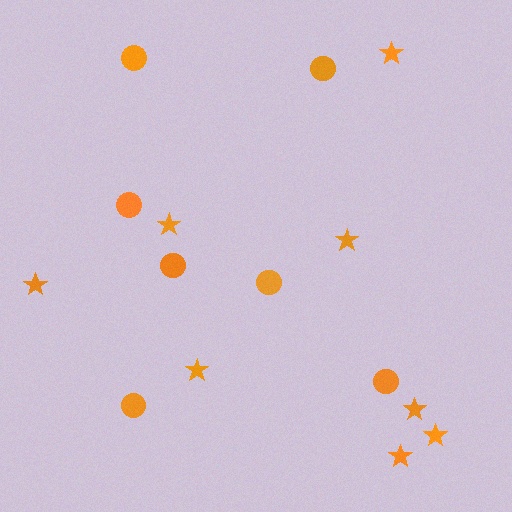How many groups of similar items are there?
There are 2 groups: one group of circles (7) and one group of stars (8).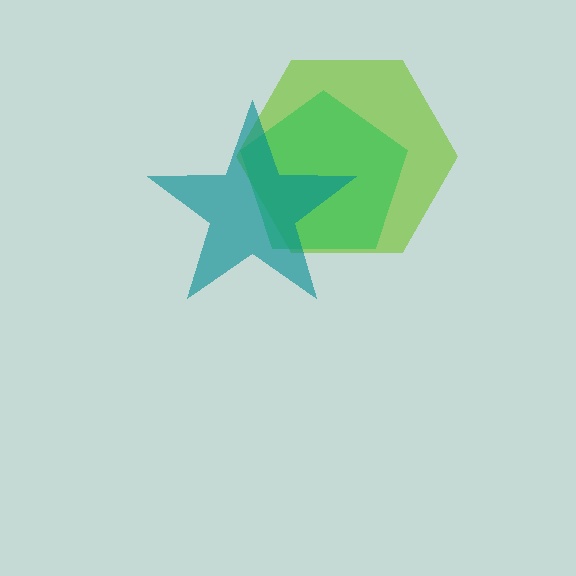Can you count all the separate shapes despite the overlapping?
Yes, there are 3 separate shapes.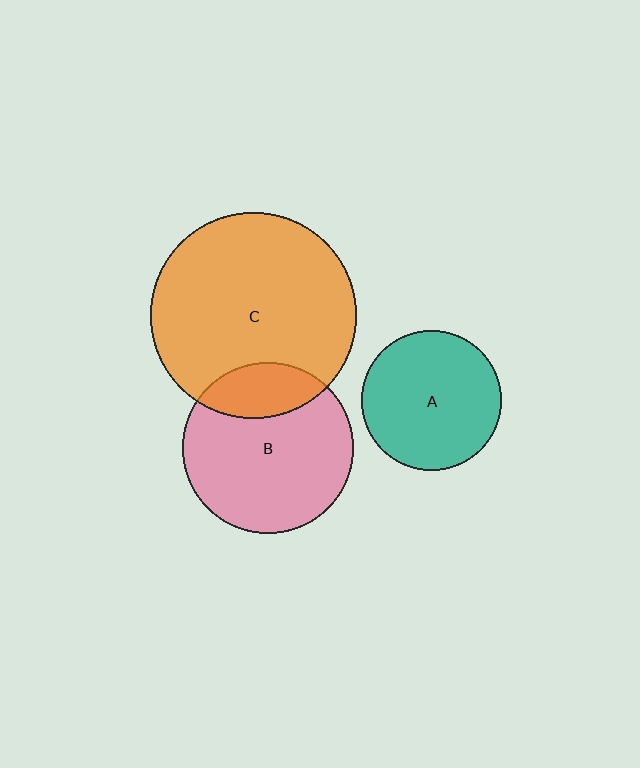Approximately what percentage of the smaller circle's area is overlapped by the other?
Approximately 20%.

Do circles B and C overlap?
Yes.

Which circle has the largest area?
Circle C (orange).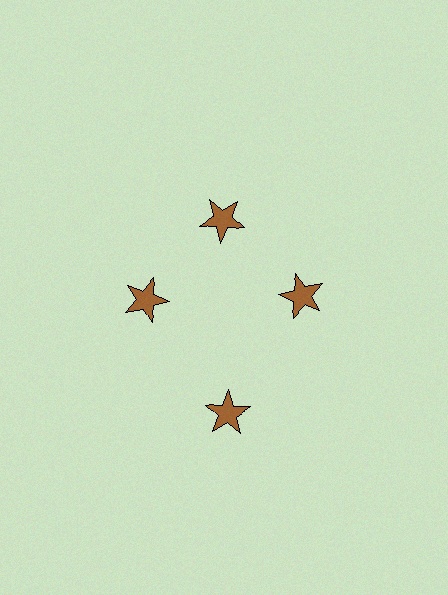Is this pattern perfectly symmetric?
No. The 4 brown stars are arranged in a ring, but one element near the 6 o'clock position is pushed outward from the center, breaking the 4-fold rotational symmetry.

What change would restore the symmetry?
The symmetry would be restored by moving it inward, back onto the ring so that all 4 stars sit at equal angles and equal distance from the center.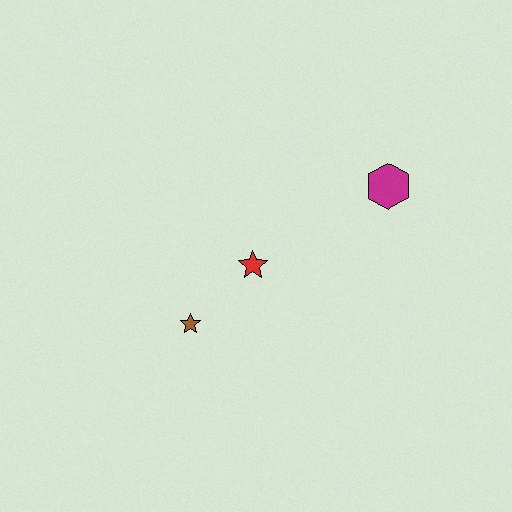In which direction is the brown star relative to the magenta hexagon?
The brown star is to the left of the magenta hexagon.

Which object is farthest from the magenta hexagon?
The brown star is farthest from the magenta hexagon.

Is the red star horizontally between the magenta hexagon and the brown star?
Yes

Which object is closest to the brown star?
The red star is closest to the brown star.